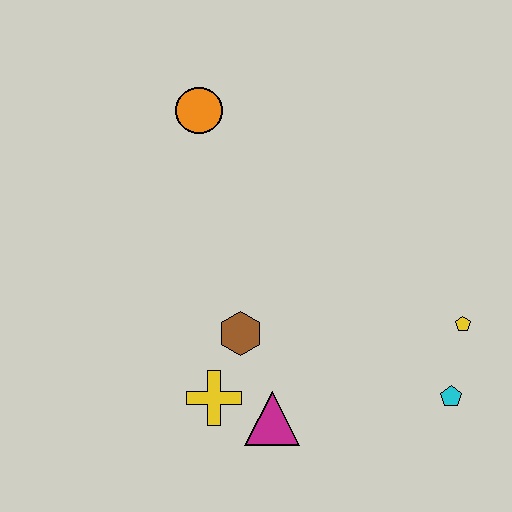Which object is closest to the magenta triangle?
The yellow cross is closest to the magenta triangle.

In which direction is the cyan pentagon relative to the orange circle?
The cyan pentagon is below the orange circle.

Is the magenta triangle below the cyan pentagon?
Yes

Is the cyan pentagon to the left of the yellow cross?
No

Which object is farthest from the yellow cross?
The orange circle is farthest from the yellow cross.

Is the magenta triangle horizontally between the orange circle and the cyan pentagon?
Yes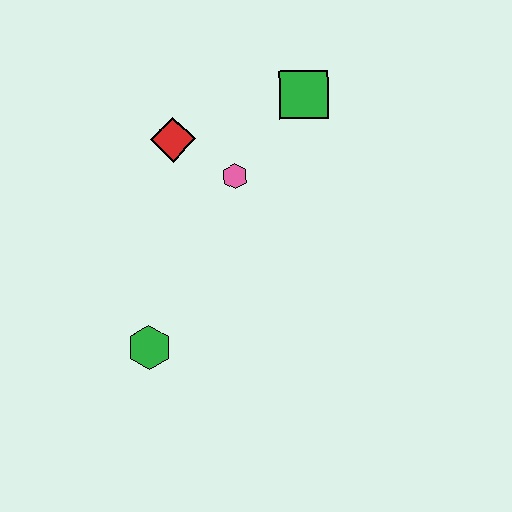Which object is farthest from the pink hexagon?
The green hexagon is farthest from the pink hexagon.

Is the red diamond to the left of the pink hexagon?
Yes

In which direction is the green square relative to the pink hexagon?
The green square is above the pink hexagon.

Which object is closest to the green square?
The pink hexagon is closest to the green square.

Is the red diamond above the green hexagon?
Yes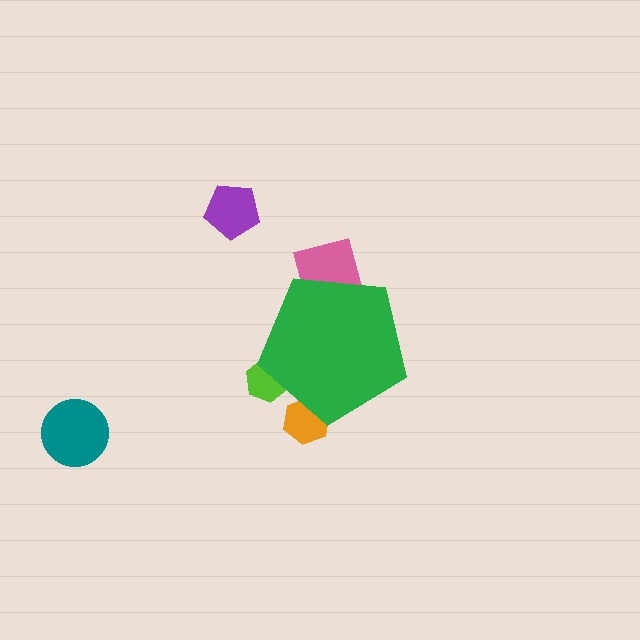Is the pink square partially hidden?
Yes, the pink square is partially hidden behind the green pentagon.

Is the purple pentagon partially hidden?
No, the purple pentagon is fully visible.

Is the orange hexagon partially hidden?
Yes, the orange hexagon is partially hidden behind the green pentagon.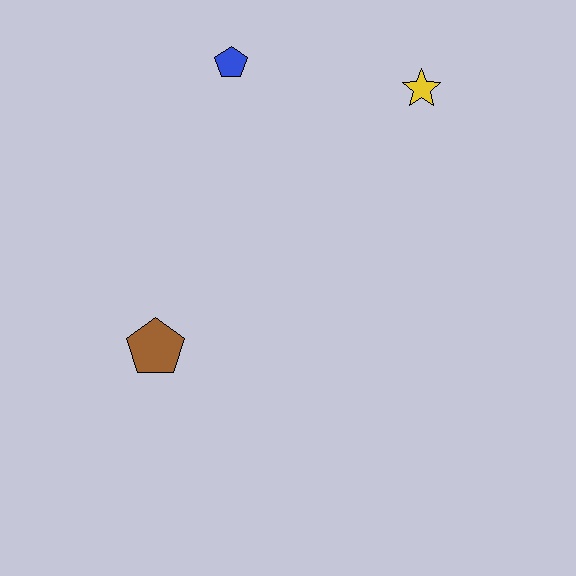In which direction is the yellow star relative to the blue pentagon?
The yellow star is to the right of the blue pentagon.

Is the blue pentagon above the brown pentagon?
Yes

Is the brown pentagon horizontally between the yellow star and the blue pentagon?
No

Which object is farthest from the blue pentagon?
The brown pentagon is farthest from the blue pentagon.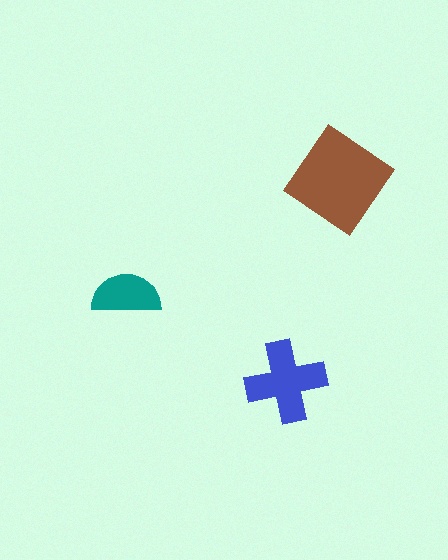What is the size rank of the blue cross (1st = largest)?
2nd.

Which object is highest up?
The brown diamond is topmost.